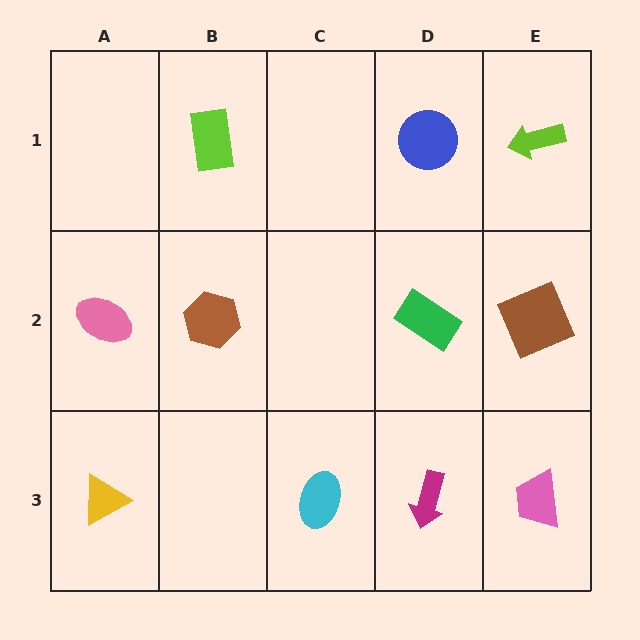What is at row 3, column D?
A magenta arrow.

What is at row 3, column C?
A cyan ellipse.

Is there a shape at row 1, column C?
No, that cell is empty.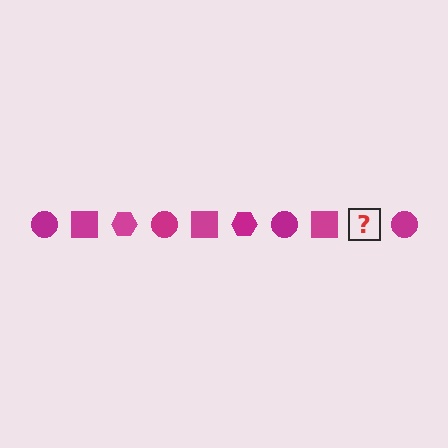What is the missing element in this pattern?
The missing element is a magenta hexagon.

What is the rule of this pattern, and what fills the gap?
The rule is that the pattern cycles through circle, square, hexagon shapes in magenta. The gap should be filled with a magenta hexagon.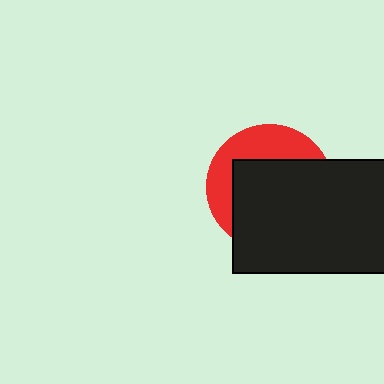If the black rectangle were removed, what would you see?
You would see the complete red circle.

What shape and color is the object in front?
The object in front is a black rectangle.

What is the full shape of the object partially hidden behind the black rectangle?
The partially hidden object is a red circle.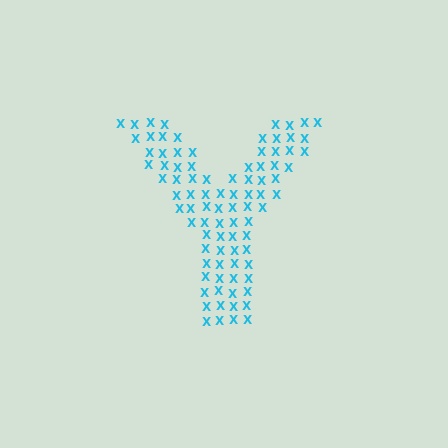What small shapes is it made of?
It is made of small letter X's.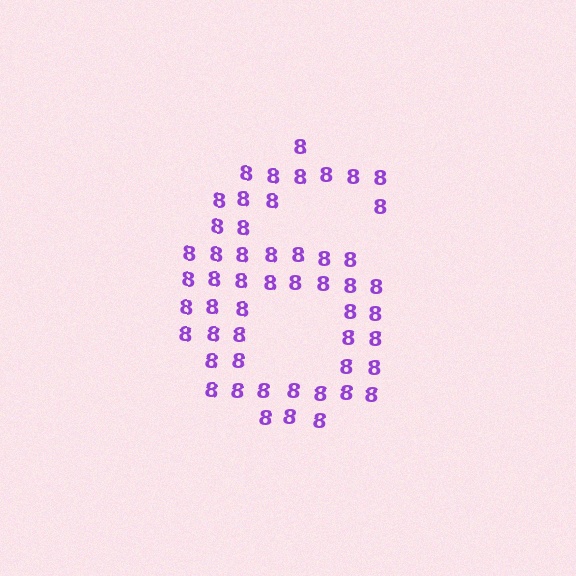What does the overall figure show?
The overall figure shows the digit 6.